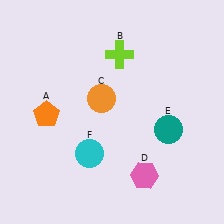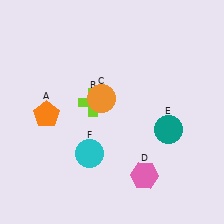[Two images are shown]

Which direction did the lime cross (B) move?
The lime cross (B) moved down.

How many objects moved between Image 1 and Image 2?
1 object moved between the two images.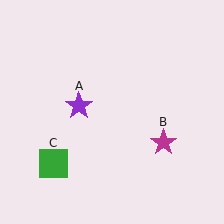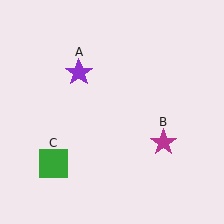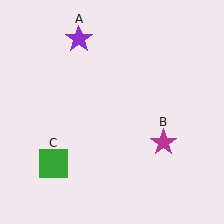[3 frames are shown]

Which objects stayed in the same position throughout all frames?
Magenta star (object B) and green square (object C) remained stationary.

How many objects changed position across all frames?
1 object changed position: purple star (object A).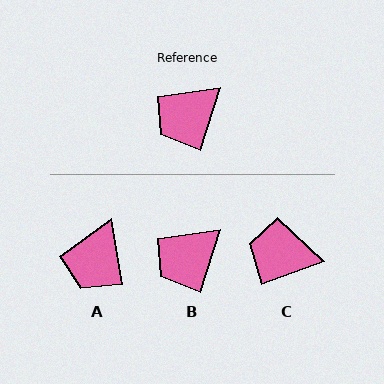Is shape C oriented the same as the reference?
No, it is off by about 52 degrees.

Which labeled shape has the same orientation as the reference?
B.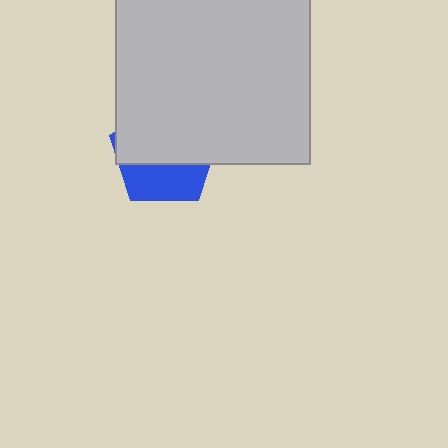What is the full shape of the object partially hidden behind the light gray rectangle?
The partially hidden object is a blue pentagon.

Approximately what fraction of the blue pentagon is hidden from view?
Roughly 64% of the blue pentagon is hidden behind the light gray rectangle.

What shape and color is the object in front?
The object in front is a light gray rectangle.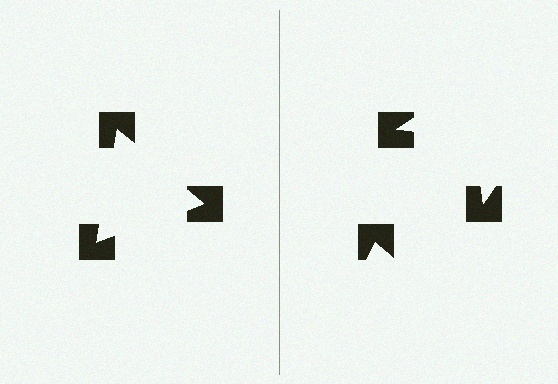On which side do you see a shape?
An illusory triangle appears on the left side. On the right side the wedge cuts are rotated, so no coherent shape forms.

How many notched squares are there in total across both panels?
6 — 3 on each side.